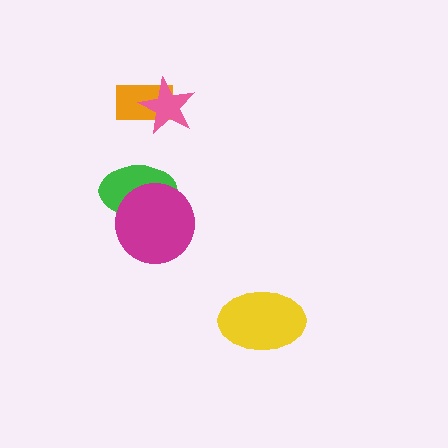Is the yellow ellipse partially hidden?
No, no other shape covers it.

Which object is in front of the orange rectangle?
The pink star is in front of the orange rectangle.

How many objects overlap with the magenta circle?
1 object overlaps with the magenta circle.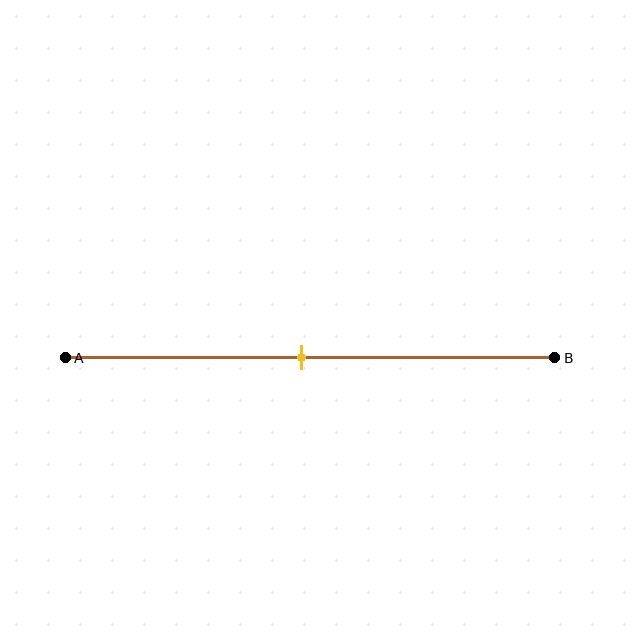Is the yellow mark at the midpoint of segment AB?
Yes, the mark is approximately at the midpoint.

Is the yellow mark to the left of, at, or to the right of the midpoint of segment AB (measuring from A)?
The yellow mark is approximately at the midpoint of segment AB.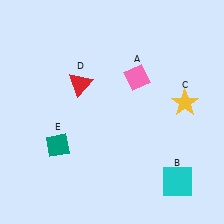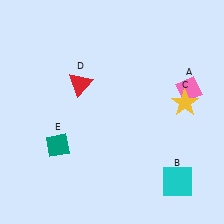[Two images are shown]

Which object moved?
The pink diamond (A) moved right.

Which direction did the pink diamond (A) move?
The pink diamond (A) moved right.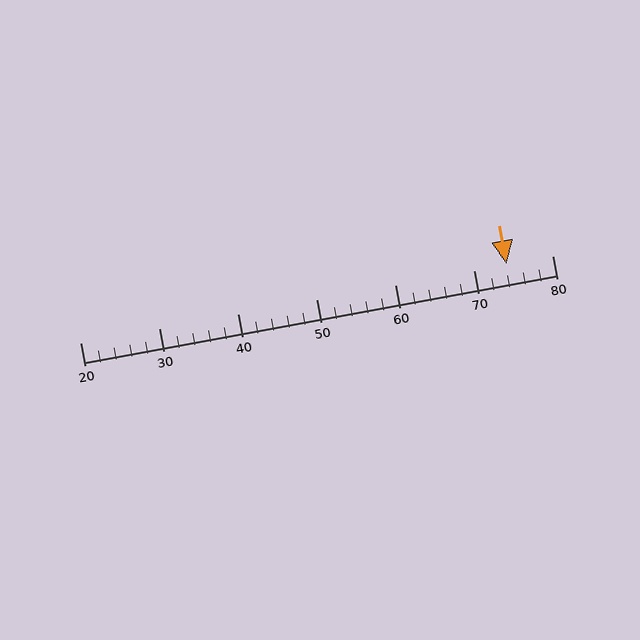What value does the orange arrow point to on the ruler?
The orange arrow points to approximately 74.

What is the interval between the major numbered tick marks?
The major tick marks are spaced 10 units apart.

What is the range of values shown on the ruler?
The ruler shows values from 20 to 80.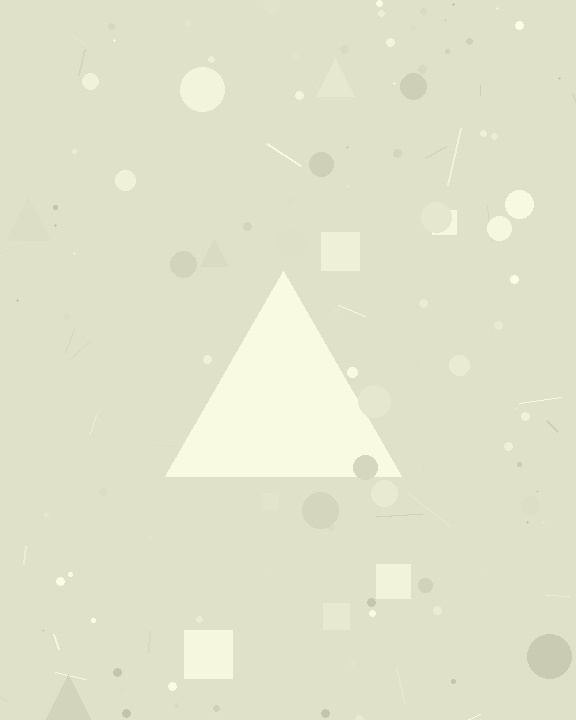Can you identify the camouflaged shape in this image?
The camouflaged shape is a triangle.